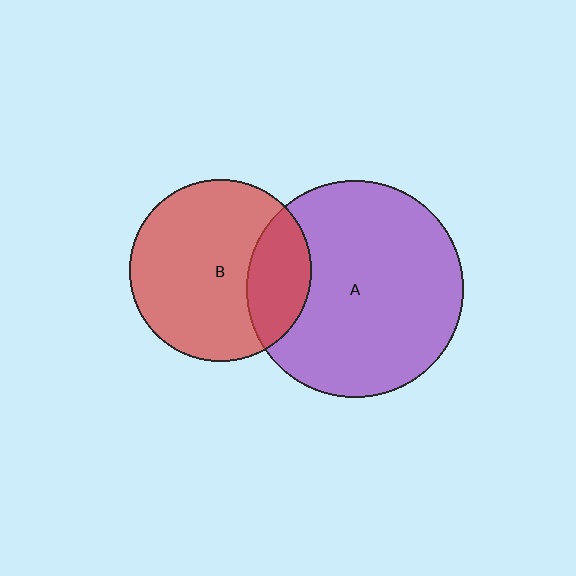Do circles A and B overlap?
Yes.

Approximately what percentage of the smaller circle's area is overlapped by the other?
Approximately 25%.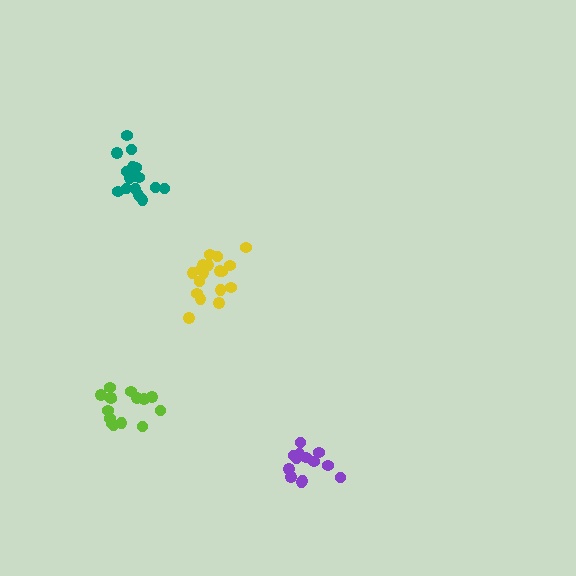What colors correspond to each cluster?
The clusters are colored: yellow, teal, lime, purple.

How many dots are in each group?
Group 1: 18 dots, Group 2: 17 dots, Group 3: 15 dots, Group 4: 13 dots (63 total).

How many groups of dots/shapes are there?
There are 4 groups.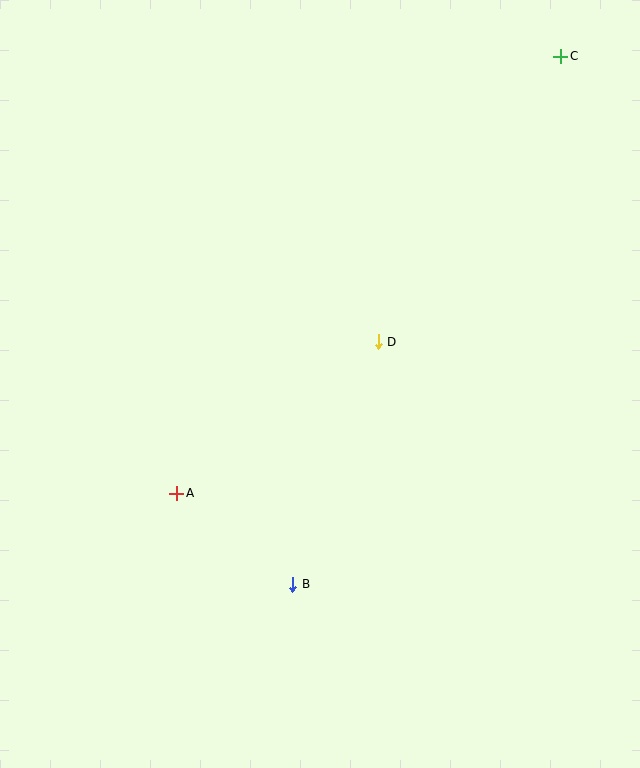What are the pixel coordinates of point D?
Point D is at (378, 342).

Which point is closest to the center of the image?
Point D at (378, 342) is closest to the center.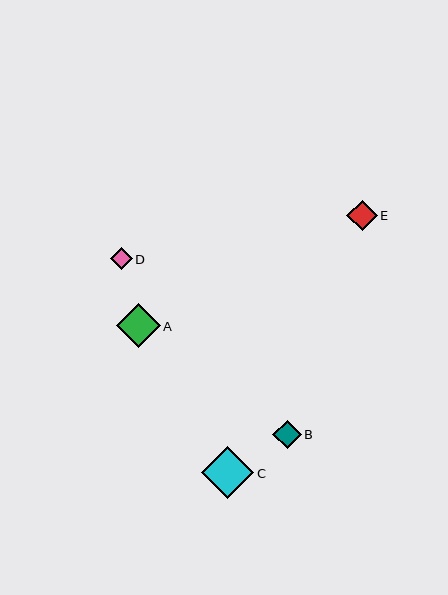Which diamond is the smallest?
Diamond D is the smallest with a size of approximately 22 pixels.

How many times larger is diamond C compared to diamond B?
Diamond C is approximately 1.8 times the size of diamond B.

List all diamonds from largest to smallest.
From largest to smallest: C, A, E, B, D.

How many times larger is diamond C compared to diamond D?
Diamond C is approximately 2.4 times the size of diamond D.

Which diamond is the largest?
Diamond C is the largest with a size of approximately 52 pixels.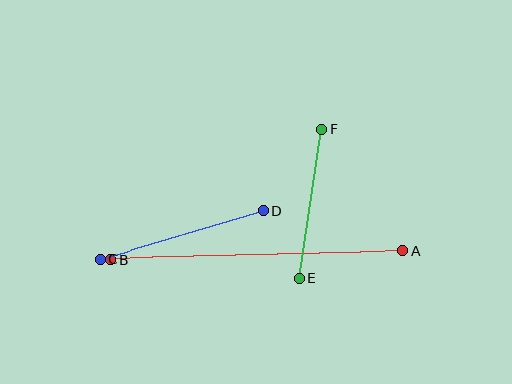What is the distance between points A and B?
The distance is approximately 292 pixels.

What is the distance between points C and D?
The distance is approximately 170 pixels.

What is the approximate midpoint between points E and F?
The midpoint is at approximately (311, 204) pixels.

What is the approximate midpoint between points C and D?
The midpoint is at approximately (182, 235) pixels.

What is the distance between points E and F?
The distance is approximately 150 pixels.